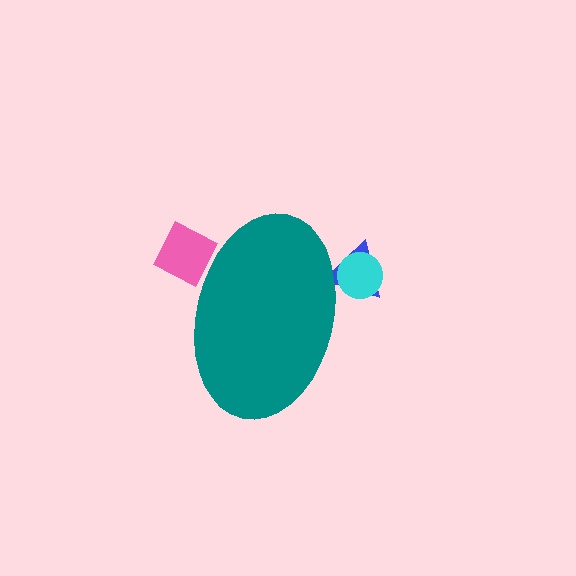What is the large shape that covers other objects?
A teal ellipse.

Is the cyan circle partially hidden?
Yes, the cyan circle is partially hidden behind the teal ellipse.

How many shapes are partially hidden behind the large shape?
3 shapes are partially hidden.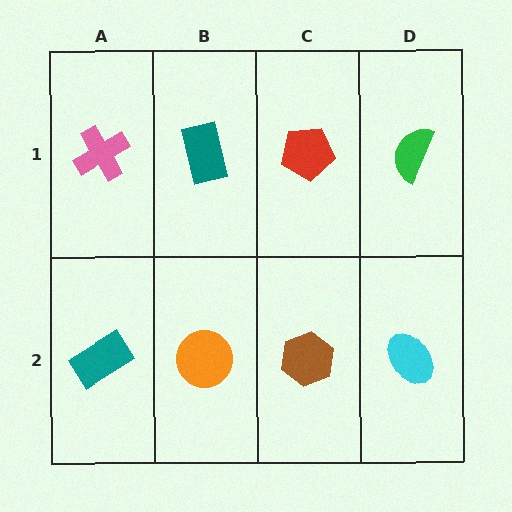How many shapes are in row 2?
4 shapes.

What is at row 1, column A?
A pink cross.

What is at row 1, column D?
A green semicircle.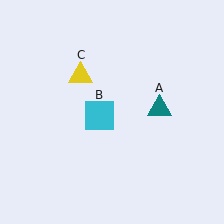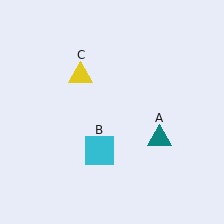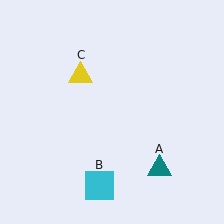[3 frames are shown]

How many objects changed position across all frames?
2 objects changed position: teal triangle (object A), cyan square (object B).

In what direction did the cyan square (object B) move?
The cyan square (object B) moved down.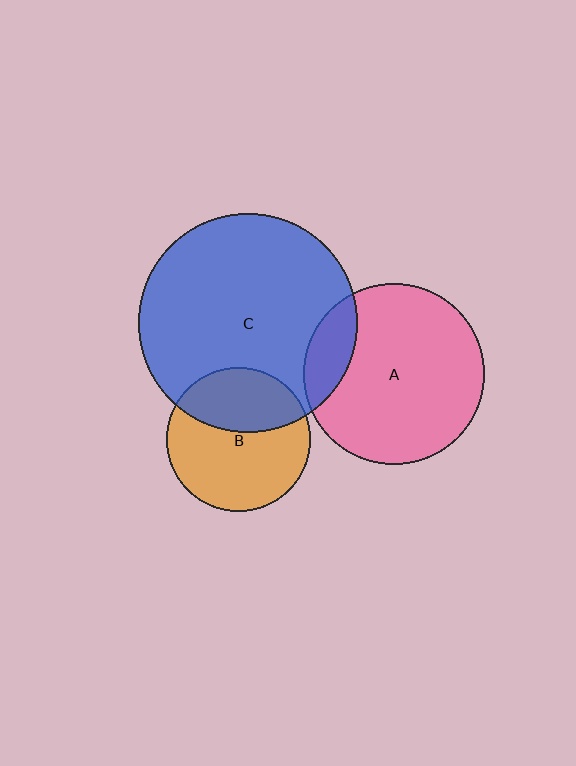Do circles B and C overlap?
Yes.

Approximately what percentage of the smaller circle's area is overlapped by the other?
Approximately 35%.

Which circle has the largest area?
Circle C (blue).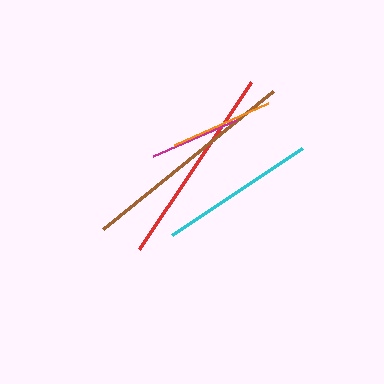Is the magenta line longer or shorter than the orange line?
The orange line is longer than the magenta line.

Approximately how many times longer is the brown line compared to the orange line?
The brown line is approximately 2.1 times the length of the orange line.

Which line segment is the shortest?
The magenta line is the shortest at approximately 91 pixels.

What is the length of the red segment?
The red segment is approximately 201 pixels long.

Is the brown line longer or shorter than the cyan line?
The brown line is longer than the cyan line.